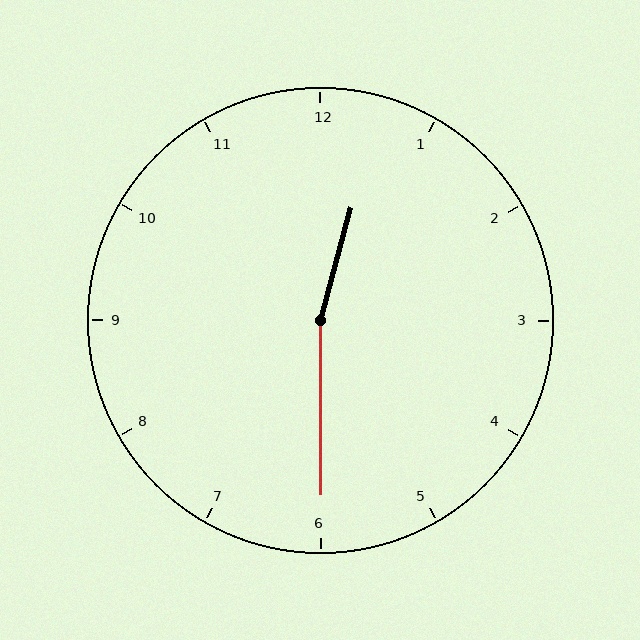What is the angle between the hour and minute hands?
Approximately 165 degrees.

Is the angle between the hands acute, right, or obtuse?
It is obtuse.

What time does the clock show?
12:30.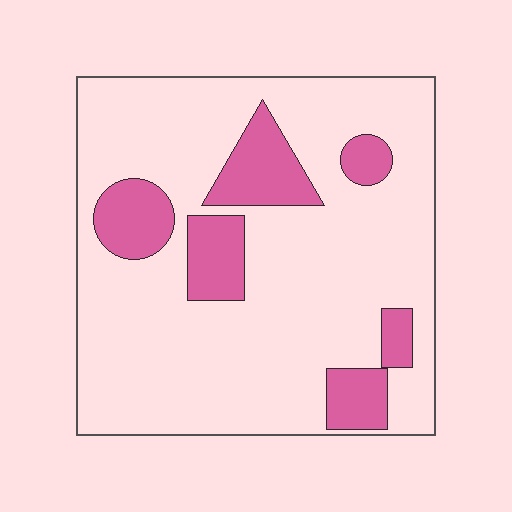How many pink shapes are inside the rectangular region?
6.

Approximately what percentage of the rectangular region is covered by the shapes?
Approximately 20%.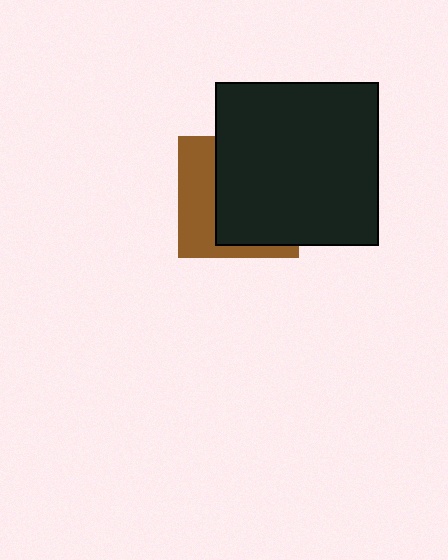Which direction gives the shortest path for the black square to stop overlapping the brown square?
Moving right gives the shortest separation.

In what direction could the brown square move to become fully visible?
The brown square could move left. That would shift it out from behind the black square entirely.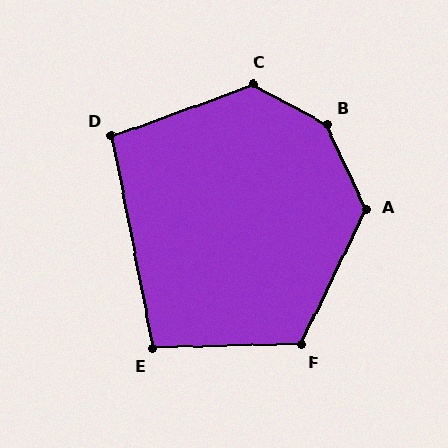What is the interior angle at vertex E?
Approximately 100 degrees (obtuse).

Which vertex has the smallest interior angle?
D, at approximately 99 degrees.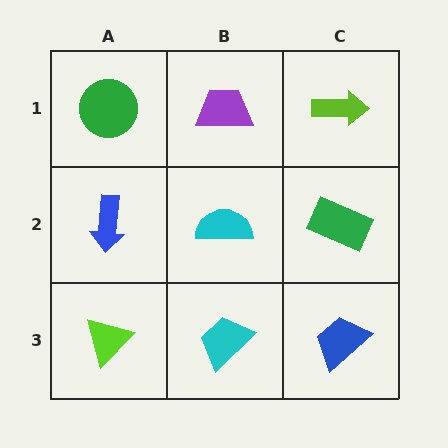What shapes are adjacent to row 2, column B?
A purple trapezoid (row 1, column B), a cyan trapezoid (row 3, column B), a blue arrow (row 2, column A), a green rectangle (row 2, column C).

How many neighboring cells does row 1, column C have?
2.